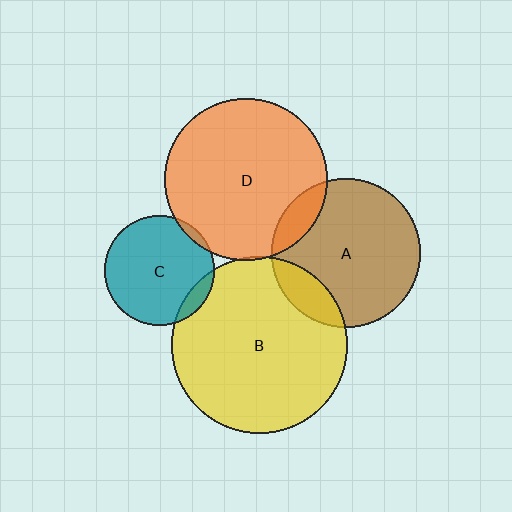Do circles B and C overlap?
Yes.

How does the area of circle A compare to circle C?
Approximately 1.8 times.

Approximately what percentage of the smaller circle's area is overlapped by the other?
Approximately 10%.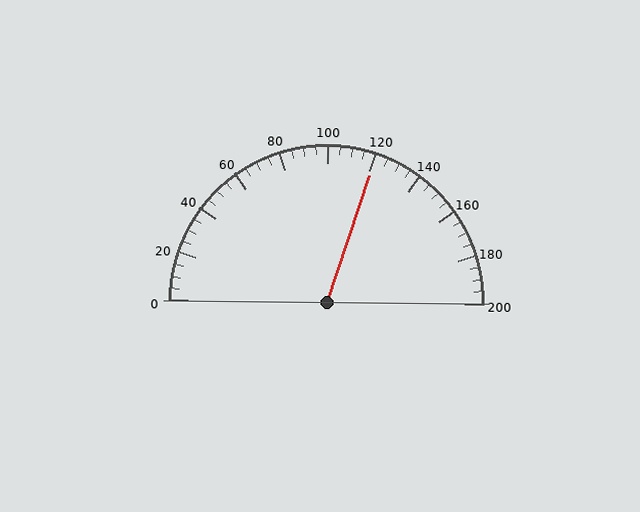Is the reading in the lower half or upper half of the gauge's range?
The reading is in the upper half of the range (0 to 200).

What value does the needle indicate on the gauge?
The needle indicates approximately 120.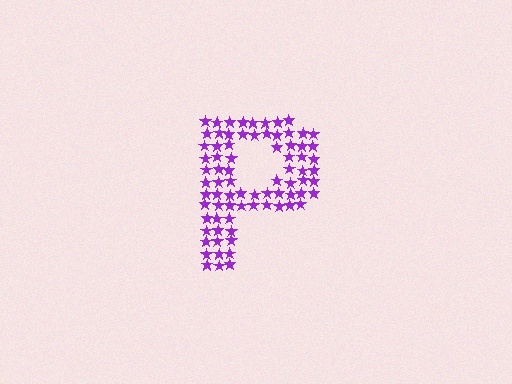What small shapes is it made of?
It is made of small stars.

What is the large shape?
The large shape is the letter P.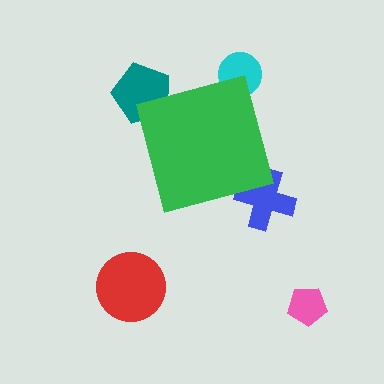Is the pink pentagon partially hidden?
No, the pink pentagon is fully visible.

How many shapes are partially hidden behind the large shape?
3 shapes are partially hidden.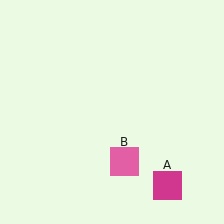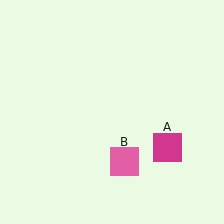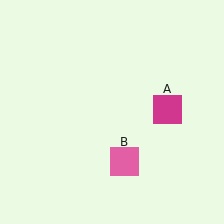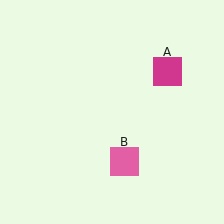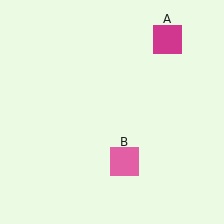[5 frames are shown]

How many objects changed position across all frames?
1 object changed position: magenta square (object A).